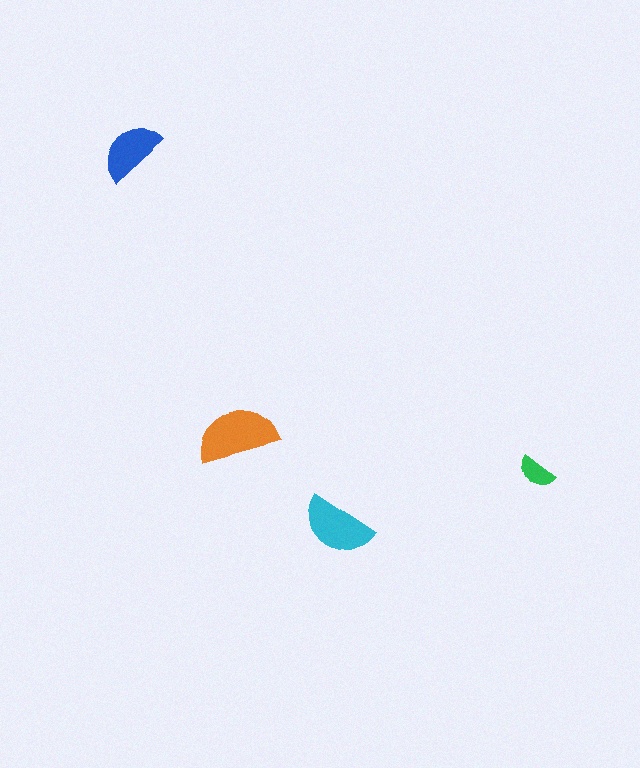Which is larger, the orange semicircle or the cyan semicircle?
The orange one.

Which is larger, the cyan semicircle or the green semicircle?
The cyan one.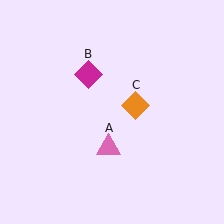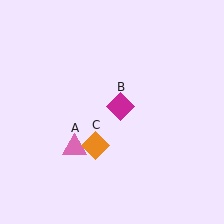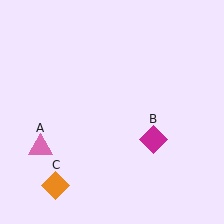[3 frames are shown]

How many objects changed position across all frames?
3 objects changed position: pink triangle (object A), magenta diamond (object B), orange diamond (object C).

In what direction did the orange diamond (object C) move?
The orange diamond (object C) moved down and to the left.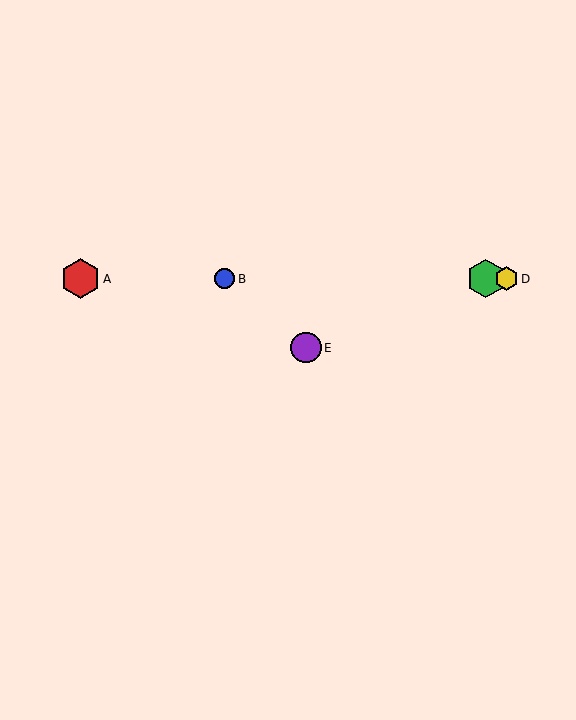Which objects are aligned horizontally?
Objects A, B, C, D are aligned horizontally.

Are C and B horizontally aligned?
Yes, both are at y≈279.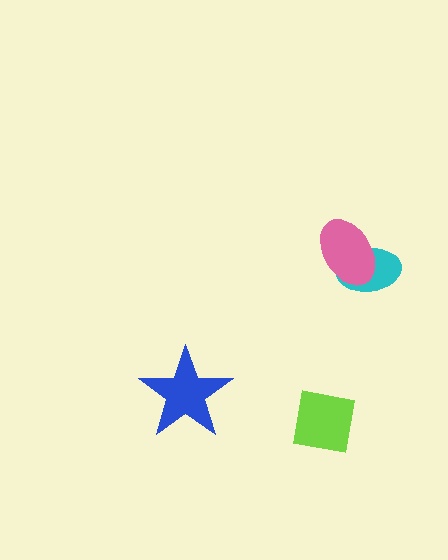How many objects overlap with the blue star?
0 objects overlap with the blue star.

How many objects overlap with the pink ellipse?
1 object overlaps with the pink ellipse.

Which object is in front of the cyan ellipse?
The pink ellipse is in front of the cyan ellipse.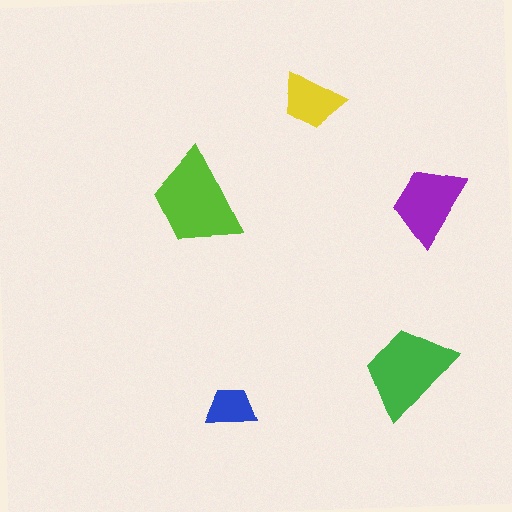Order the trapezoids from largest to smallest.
the lime one, the green one, the purple one, the yellow one, the blue one.